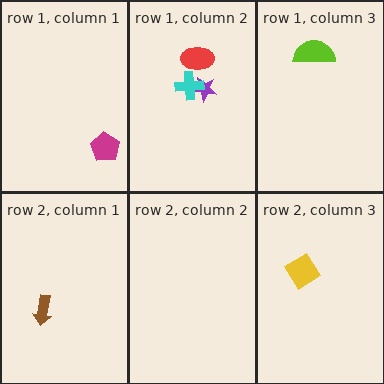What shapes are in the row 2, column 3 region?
The yellow diamond.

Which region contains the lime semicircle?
The row 1, column 3 region.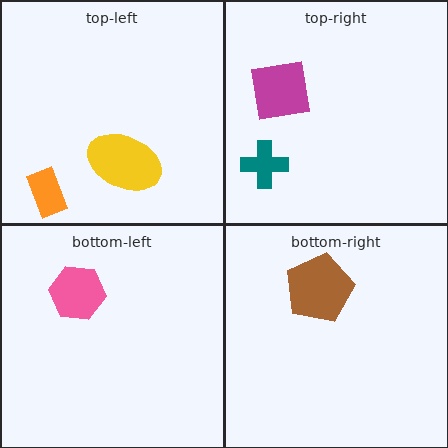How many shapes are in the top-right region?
2.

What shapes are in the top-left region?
The yellow ellipse, the orange rectangle.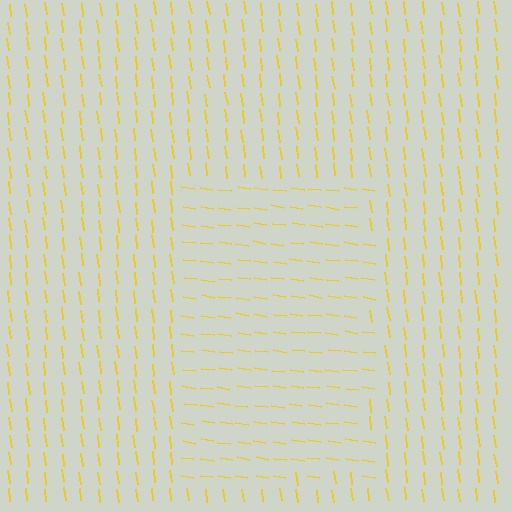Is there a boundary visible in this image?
Yes, there is a texture boundary formed by a change in line orientation.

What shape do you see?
I see a rectangle.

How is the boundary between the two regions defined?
The boundary is defined purely by a change in line orientation (approximately 74 degrees difference). All lines are the same color and thickness.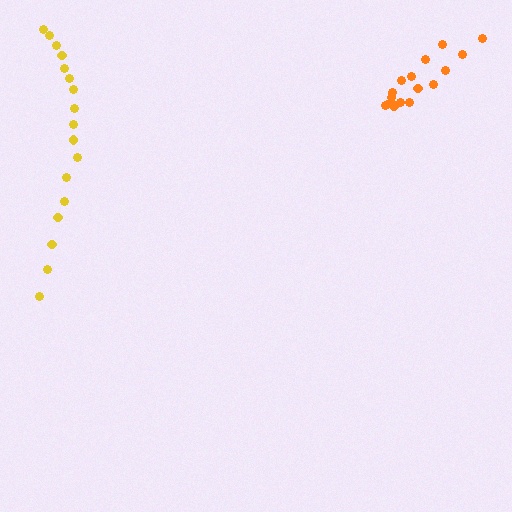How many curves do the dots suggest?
There are 2 distinct paths.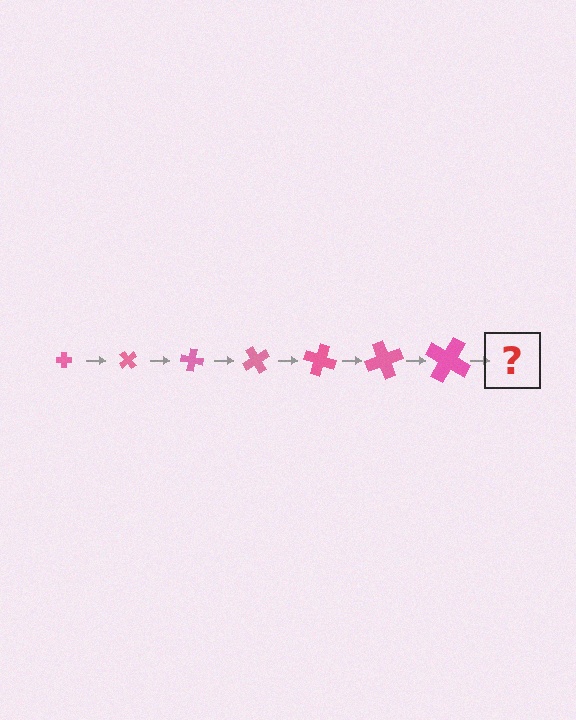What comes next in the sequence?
The next element should be a cross, larger than the previous one and rotated 350 degrees from the start.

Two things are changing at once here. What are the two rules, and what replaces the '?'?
The two rules are that the cross grows larger each step and it rotates 50 degrees each step. The '?' should be a cross, larger than the previous one and rotated 350 degrees from the start.